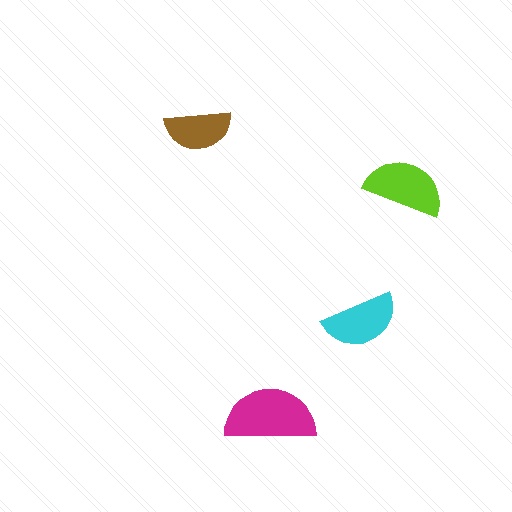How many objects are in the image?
There are 4 objects in the image.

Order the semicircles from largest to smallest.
the magenta one, the lime one, the cyan one, the brown one.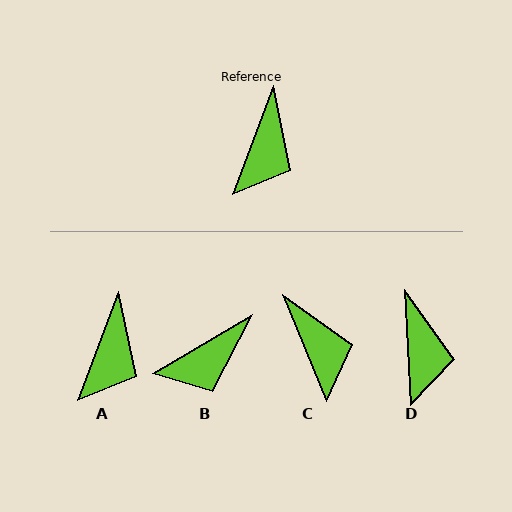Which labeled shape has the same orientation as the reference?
A.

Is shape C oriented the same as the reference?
No, it is off by about 43 degrees.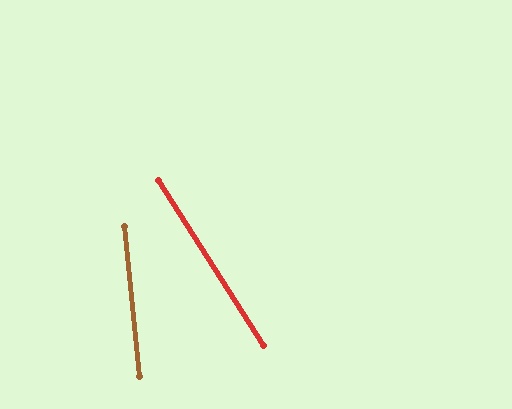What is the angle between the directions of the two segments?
Approximately 27 degrees.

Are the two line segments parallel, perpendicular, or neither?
Neither parallel nor perpendicular — they differ by about 27°.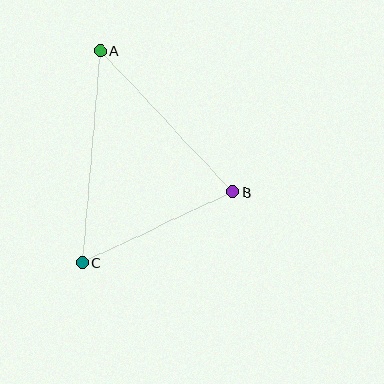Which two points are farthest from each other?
Points A and C are farthest from each other.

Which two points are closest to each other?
Points B and C are closest to each other.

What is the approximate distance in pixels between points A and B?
The distance between A and B is approximately 194 pixels.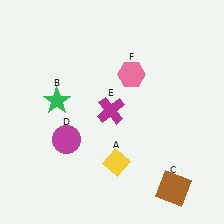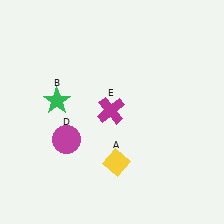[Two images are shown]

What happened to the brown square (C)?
The brown square (C) was removed in Image 2. It was in the bottom-right area of Image 1.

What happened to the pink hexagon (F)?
The pink hexagon (F) was removed in Image 2. It was in the top-right area of Image 1.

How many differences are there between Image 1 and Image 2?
There are 2 differences between the two images.